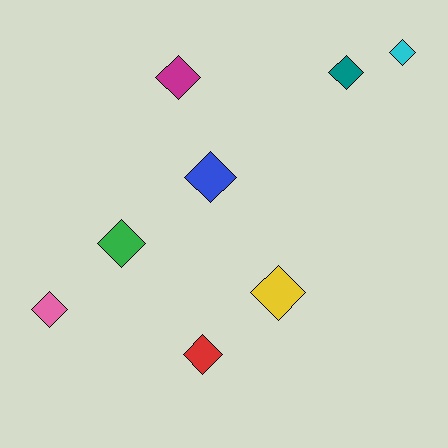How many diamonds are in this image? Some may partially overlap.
There are 8 diamonds.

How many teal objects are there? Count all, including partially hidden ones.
There is 1 teal object.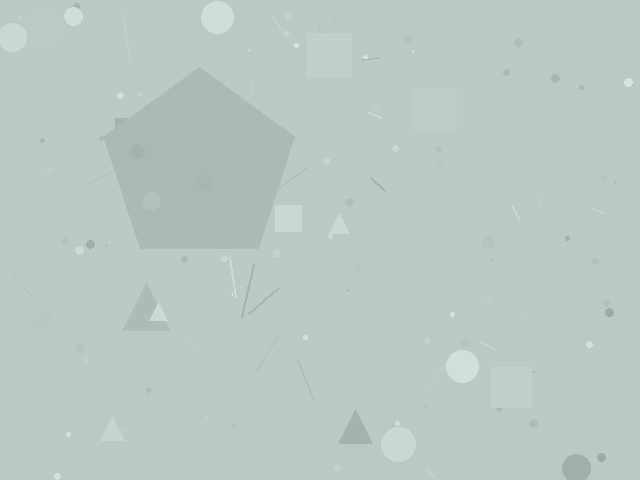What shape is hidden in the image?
A pentagon is hidden in the image.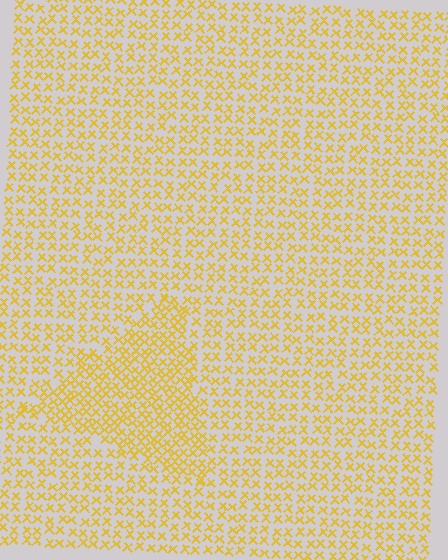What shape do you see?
I see a triangle.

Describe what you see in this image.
The image contains small yellow elements arranged at two different densities. A triangle-shaped region is visible where the elements are more densely packed than the surrounding area.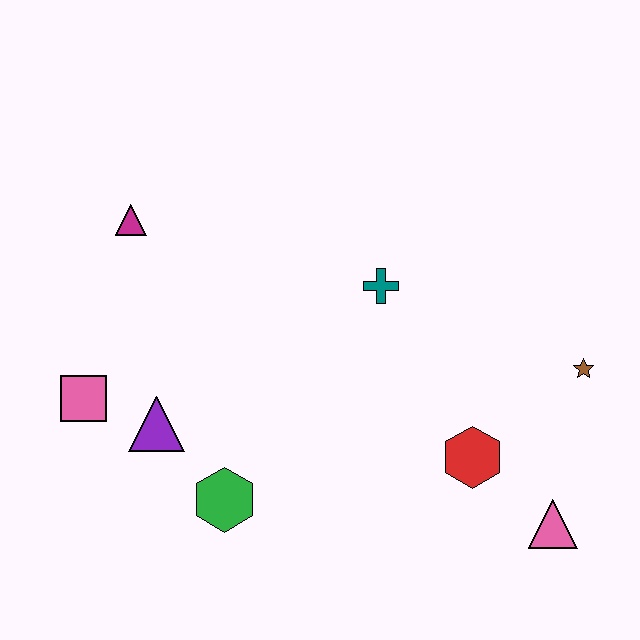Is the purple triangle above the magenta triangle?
No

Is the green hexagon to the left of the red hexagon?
Yes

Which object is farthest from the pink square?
The brown star is farthest from the pink square.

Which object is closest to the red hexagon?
The pink triangle is closest to the red hexagon.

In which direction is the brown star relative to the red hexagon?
The brown star is to the right of the red hexagon.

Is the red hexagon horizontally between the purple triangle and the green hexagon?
No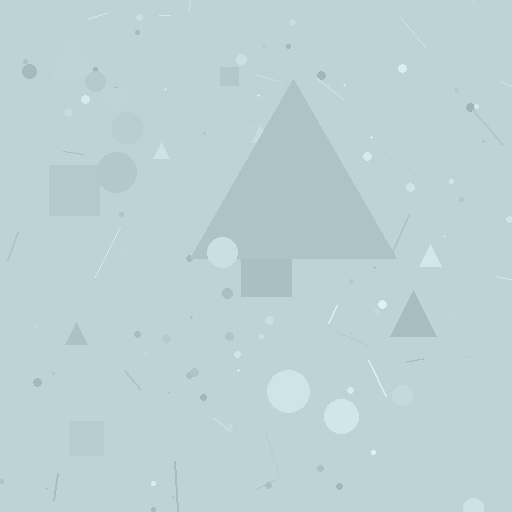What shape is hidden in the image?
A triangle is hidden in the image.